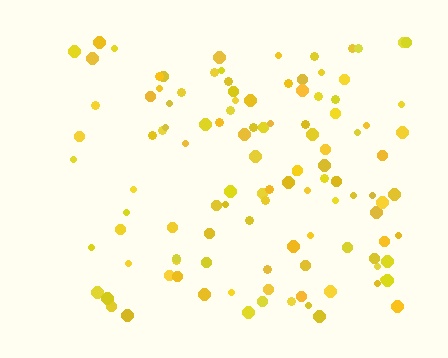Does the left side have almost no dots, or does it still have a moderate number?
Still a moderate number, just noticeably fewer than the right.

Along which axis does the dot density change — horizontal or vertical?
Horizontal.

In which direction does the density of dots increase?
From left to right, with the right side densest.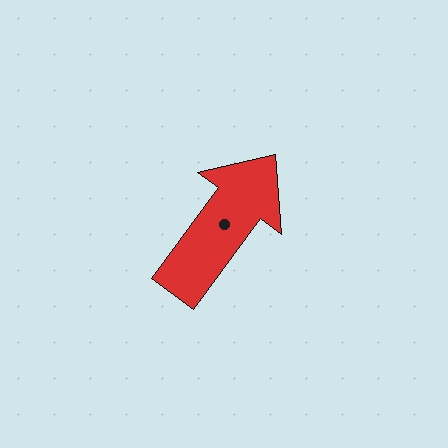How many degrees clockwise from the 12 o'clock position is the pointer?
Approximately 37 degrees.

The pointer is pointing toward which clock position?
Roughly 1 o'clock.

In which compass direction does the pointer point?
Northeast.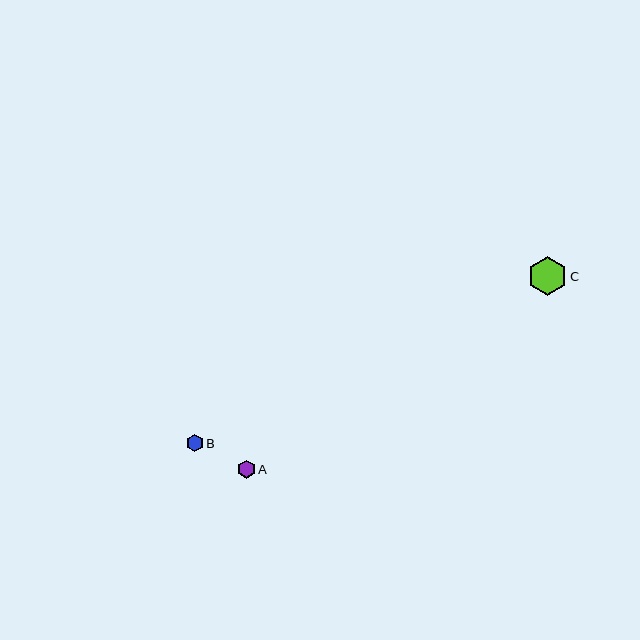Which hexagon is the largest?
Hexagon C is the largest with a size of approximately 39 pixels.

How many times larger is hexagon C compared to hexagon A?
Hexagon C is approximately 2.1 times the size of hexagon A.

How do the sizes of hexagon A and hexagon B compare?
Hexagon A and hexagon B are approximately the same size.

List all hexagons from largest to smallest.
From largest to smallest: C, A, B.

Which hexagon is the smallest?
Hexagon B is the smallest with a size of approximately 17 pixels.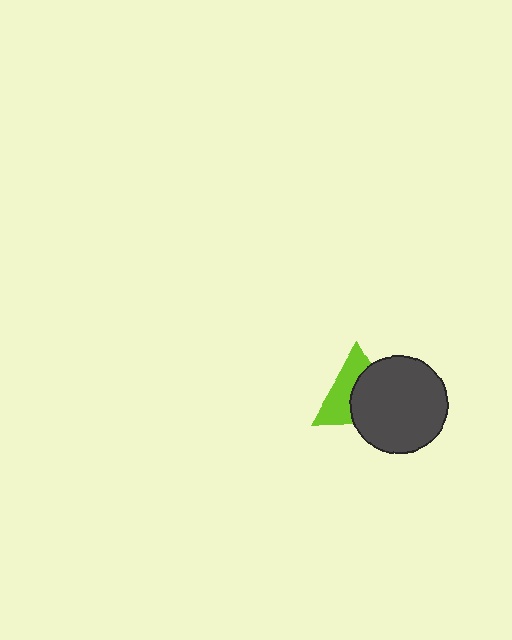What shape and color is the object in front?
The object in front is a dark gray circle.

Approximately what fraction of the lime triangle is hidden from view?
Roughly 52% of the lime triangle is hidden behind the dark gray circle.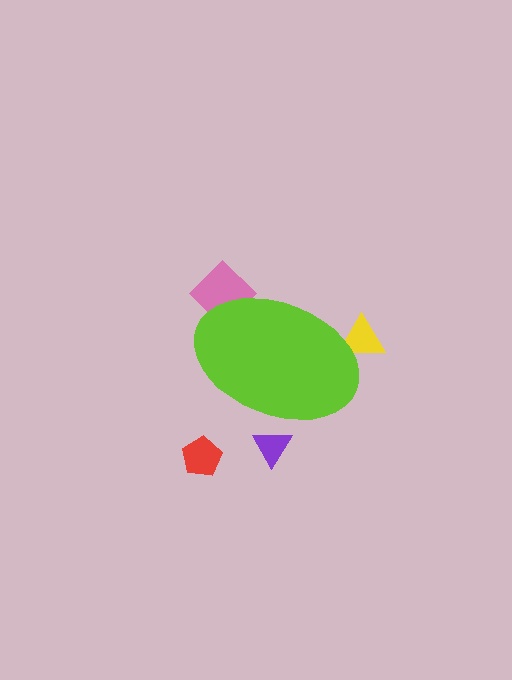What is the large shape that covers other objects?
A lime ellipse.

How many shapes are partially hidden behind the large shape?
3 shapes are partially hidden.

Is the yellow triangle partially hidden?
Yes, the yellow triangle is partially hidden behind the lime ellipse.